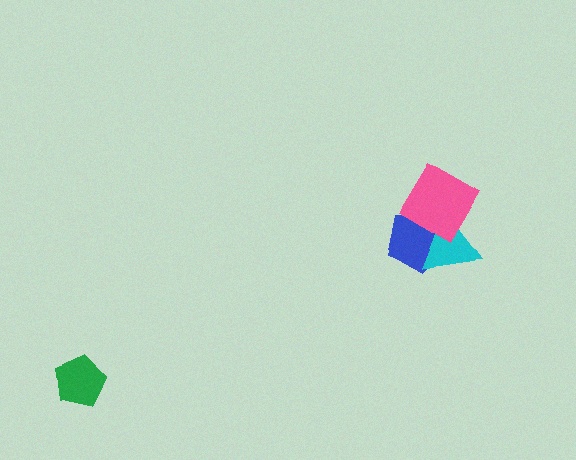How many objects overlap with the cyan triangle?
2 objects overlap with the cyan triangle.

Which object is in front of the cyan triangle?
The pink diamond is in front of the cyan triangle.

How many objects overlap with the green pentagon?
0 objects overlap with the green pentagon.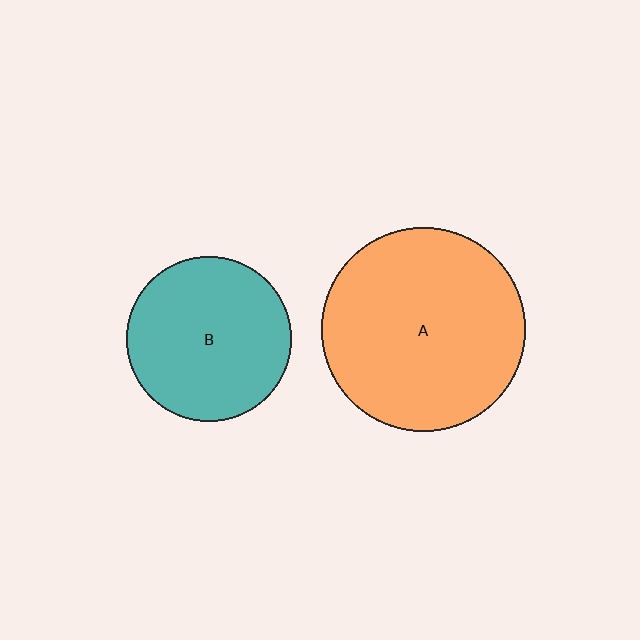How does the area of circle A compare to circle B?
Approximately 1.5 times.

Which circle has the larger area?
Circle A (orange).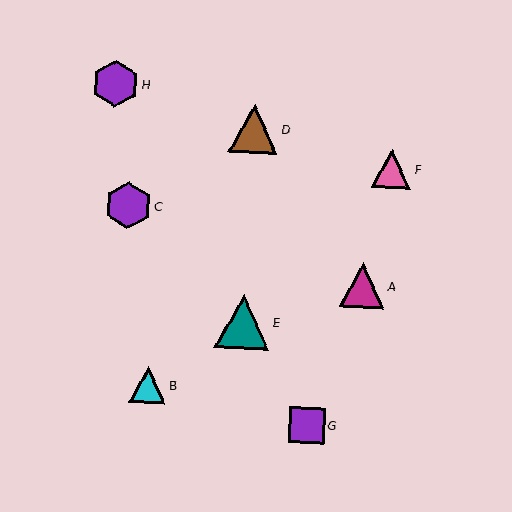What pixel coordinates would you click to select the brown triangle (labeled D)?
Click at (254, 129) to select the brown triangle D.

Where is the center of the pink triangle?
The center of the pink triangle is at (392, 169).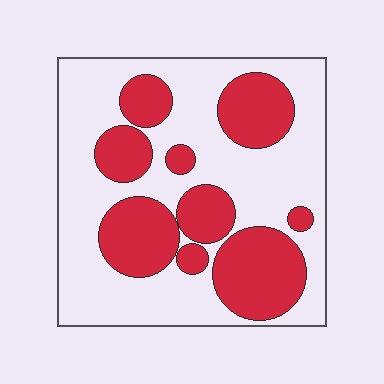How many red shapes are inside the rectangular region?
9.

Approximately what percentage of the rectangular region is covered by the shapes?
Approximately 35%.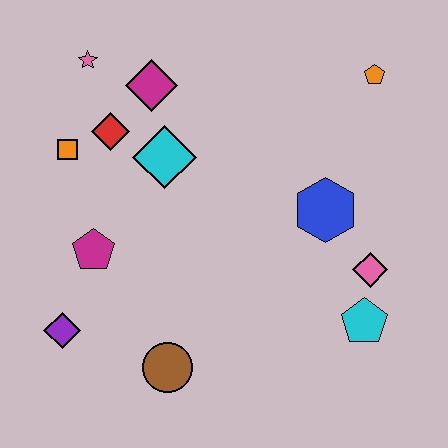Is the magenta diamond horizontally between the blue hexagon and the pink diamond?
No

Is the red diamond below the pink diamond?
No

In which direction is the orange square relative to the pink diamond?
The orange square is to the left of the pink diamond.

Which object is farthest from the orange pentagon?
The purple diamond is farthest from the orange pentagon.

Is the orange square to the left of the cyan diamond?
Yes